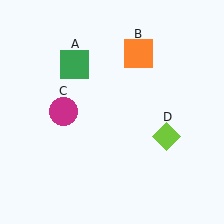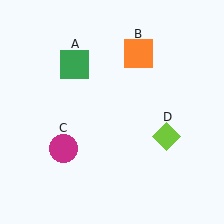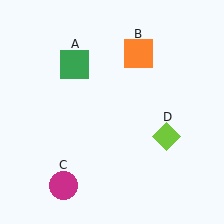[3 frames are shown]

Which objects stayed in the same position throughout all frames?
Green square (object A) and orange square (object B) and lime diamond (object D) remained stationary.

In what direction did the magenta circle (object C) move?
The magenta circle (object C) moved down.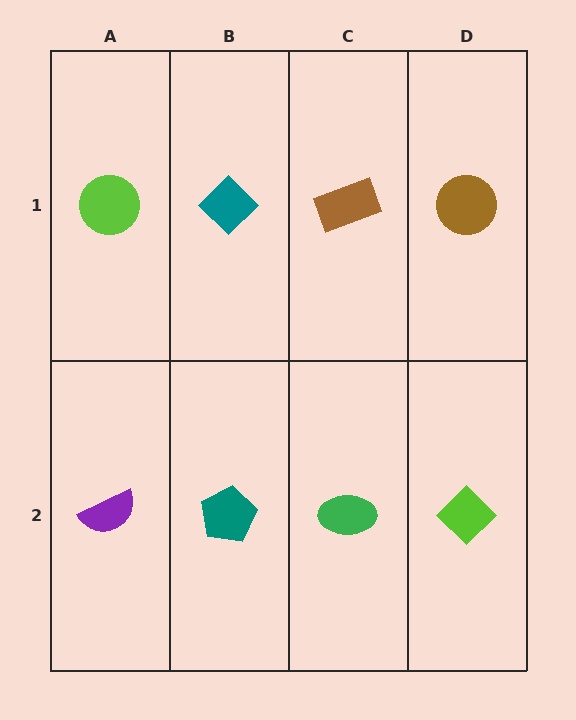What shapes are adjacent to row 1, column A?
A purple semicircle (row 2, column A), a teal diamond (row 1, column B).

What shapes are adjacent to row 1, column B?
A teal pentagon (row 2, column B), a lime circle (row 1, column A), a brown rectangle (row 1, column C).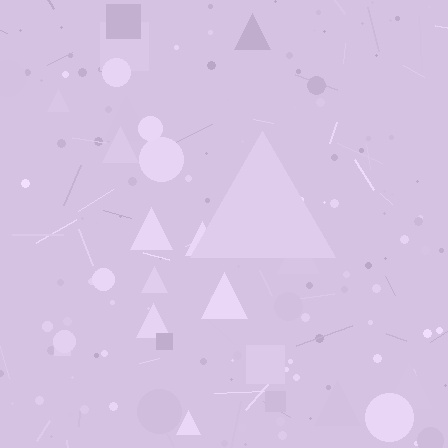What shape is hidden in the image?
A triangle is hidden in the image.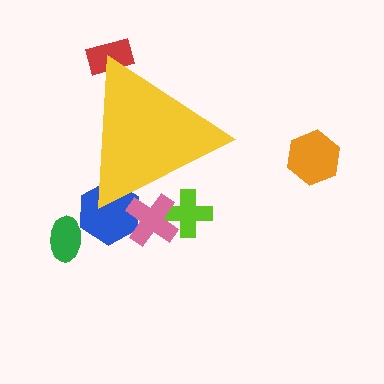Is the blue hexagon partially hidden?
Yes, the blue hexagon is partially hidden behind the yellow triangle.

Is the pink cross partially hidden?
Yes, the pink cross is partially hidden behind the yellow triangle.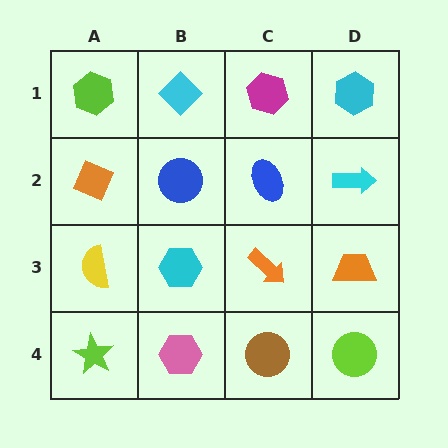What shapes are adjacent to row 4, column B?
A cyan hexagon (row 3, column B), a lime star (row 4, column A), a brown circle (row 4, column C).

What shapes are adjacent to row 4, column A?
A yellow semicircle (row 3, column A), a pink hexagon (row 4, column B).